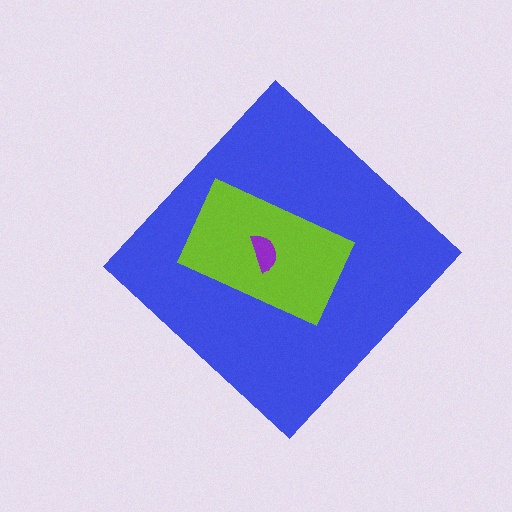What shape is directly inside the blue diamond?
The lime rectangle.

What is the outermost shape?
The blue diamond.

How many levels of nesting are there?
3.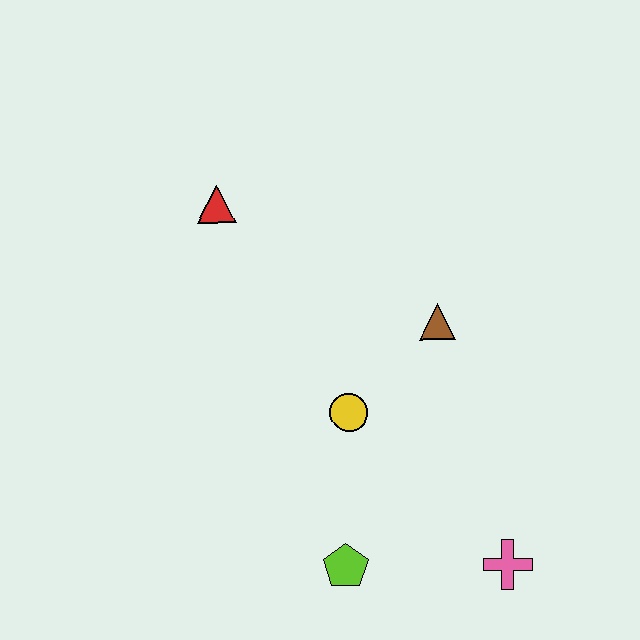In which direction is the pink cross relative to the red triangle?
The pink cross is below the red triangle.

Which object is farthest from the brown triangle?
The lime pentagon is farthest from the brown triangle.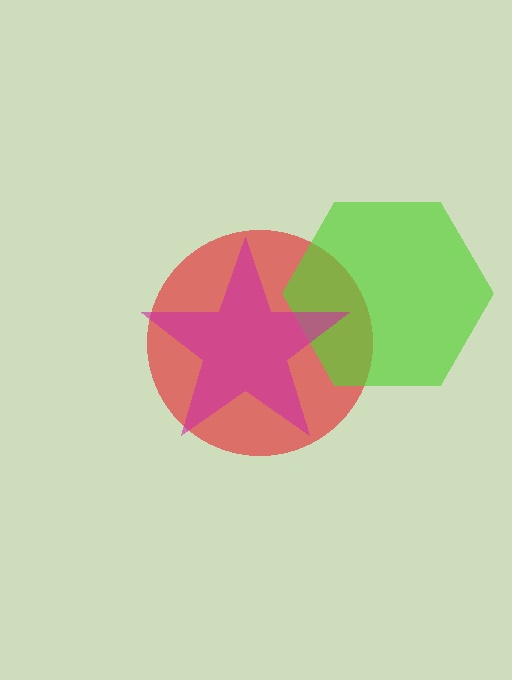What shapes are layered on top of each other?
The layered shapes are: a red circle, a lime hexagon, a magenta star.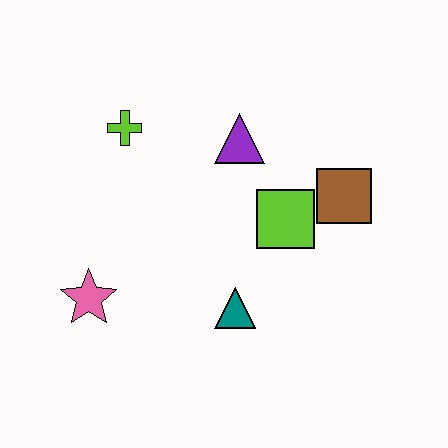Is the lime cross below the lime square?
No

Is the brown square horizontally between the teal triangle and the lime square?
No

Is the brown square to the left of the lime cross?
No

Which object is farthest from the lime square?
The pink star is farthest from the lime square.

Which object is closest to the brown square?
The lime square is closest to the brown square.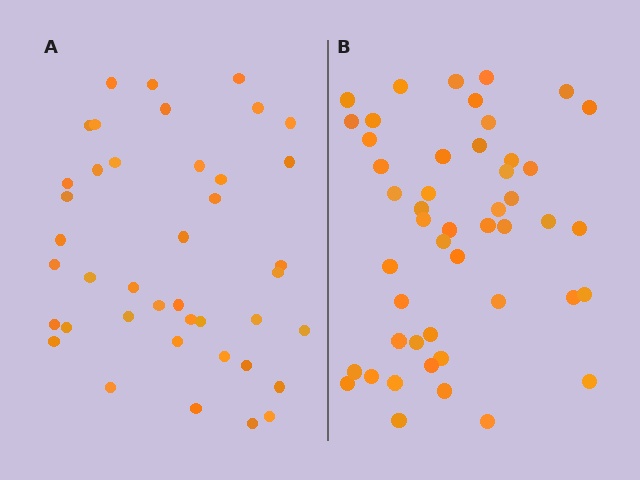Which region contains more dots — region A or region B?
Region B (the right region) has more dots.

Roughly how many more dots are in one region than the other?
Region B has roughly 8 or so more dots than region A.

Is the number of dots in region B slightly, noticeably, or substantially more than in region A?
Region B has only slightly more — the two regions are fairly close. The ratio is roughly 1.2 to 1.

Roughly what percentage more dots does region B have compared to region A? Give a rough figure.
About 15% more.